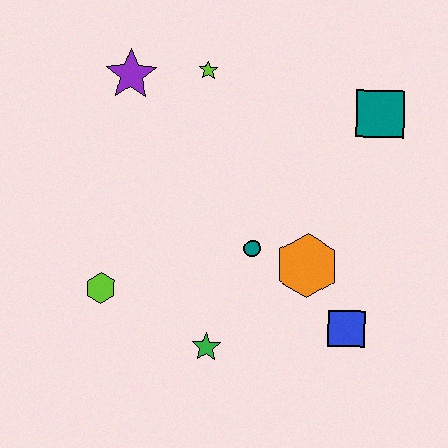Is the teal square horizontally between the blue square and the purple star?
No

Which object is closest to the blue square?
The orange hexagon is closest to the blue square.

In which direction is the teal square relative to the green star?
The teal square is above the green star.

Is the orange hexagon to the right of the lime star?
Yes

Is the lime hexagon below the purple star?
Yes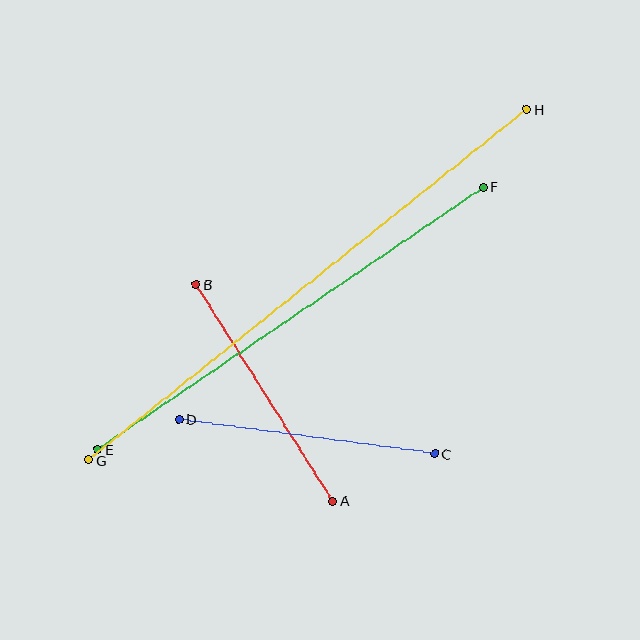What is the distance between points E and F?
The distance is approximately 466 pixels.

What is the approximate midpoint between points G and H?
The midpoint is at approximately (308, 285) pixels.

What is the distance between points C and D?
The distance is approximately 258 pixels.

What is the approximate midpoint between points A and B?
The midpoint is at approximately (265, 393) pixels.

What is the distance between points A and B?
The distance is approximately 256 pixels.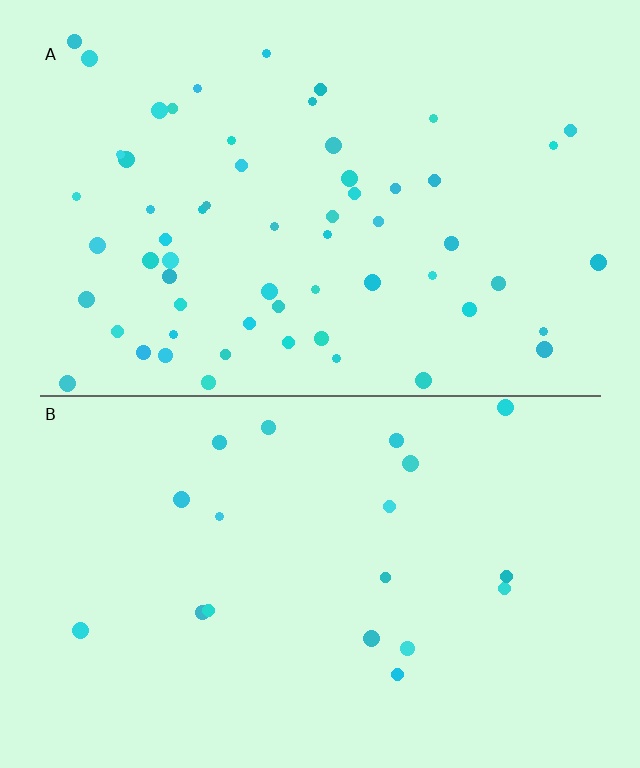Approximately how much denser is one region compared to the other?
Approximately 3.2× — region A over region B.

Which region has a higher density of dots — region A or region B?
A (the top).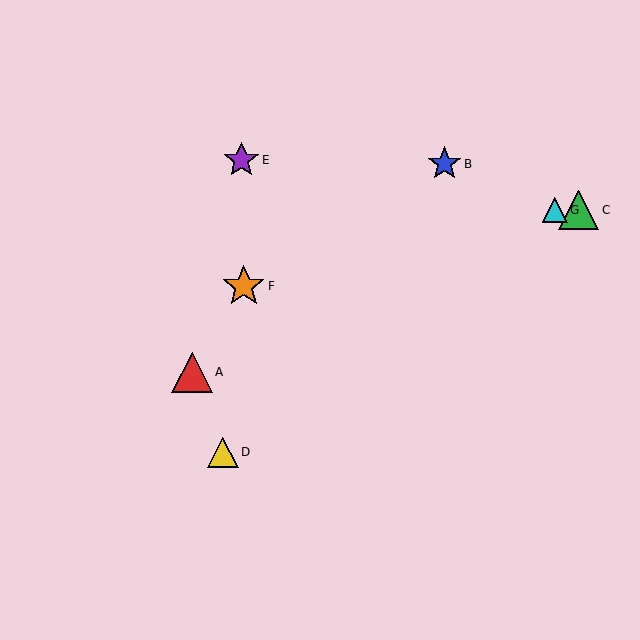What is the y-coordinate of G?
Object G is at y≈210.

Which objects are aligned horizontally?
Objects C, G are aligned horizontally.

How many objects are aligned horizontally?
2 objects (C, G) are aligned horizontally.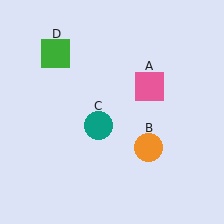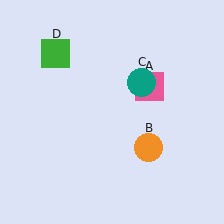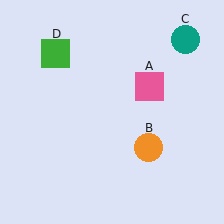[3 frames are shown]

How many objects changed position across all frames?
1 object changed position: teal circle (object C).